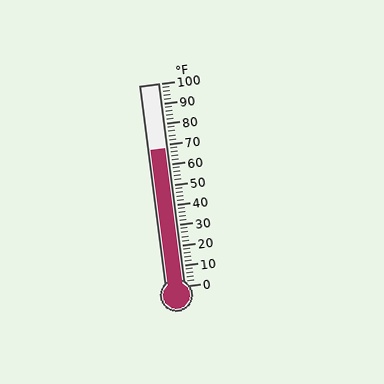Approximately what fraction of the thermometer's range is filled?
The thermometer is filled to approximately 70% of its range.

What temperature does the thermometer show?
The thermometer shows approximately 68°F.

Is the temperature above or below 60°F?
The temperature is above 60°F.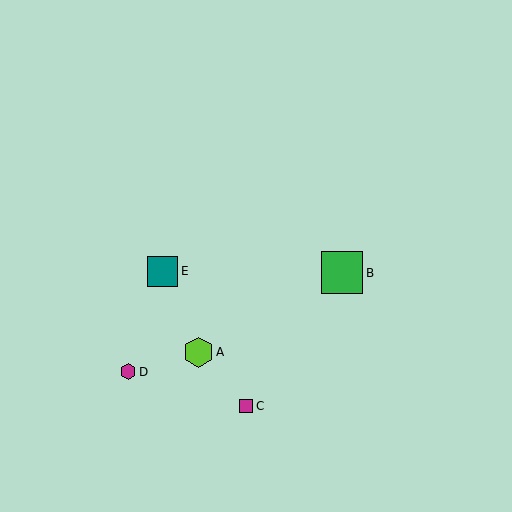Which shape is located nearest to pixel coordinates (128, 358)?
The magenta hexagon (labeled D) at (128, 372) is nearest to that location.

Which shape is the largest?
The green square (labeled B) is the largest.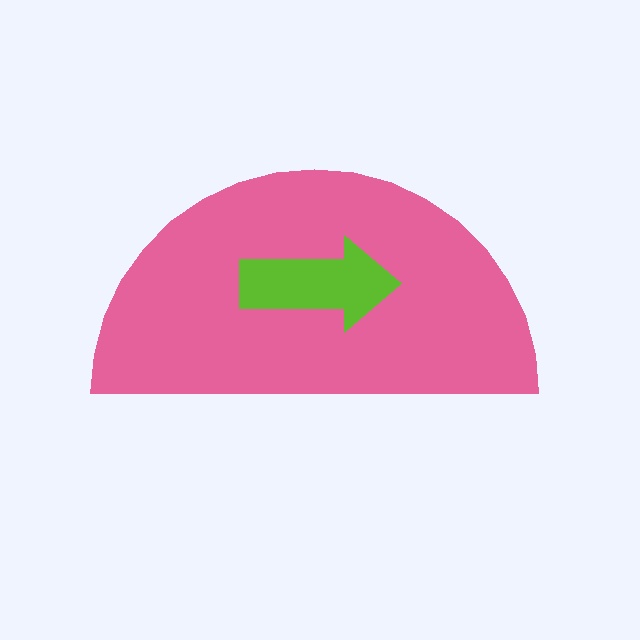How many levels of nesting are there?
2.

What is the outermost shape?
The pink semicircle.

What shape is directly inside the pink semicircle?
The lime arrow.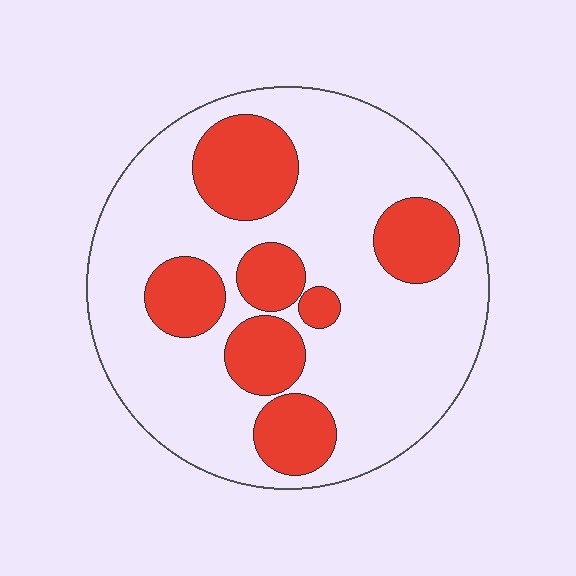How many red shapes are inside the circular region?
7.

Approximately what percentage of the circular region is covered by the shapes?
Approximately 30%.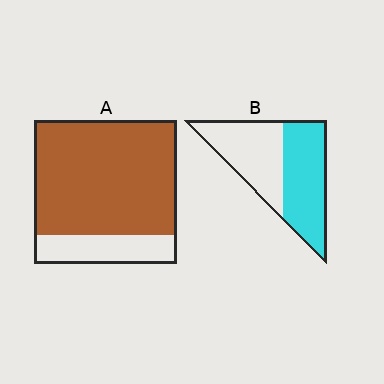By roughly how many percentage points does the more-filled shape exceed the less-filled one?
By roughly 30 percentage points (A over B).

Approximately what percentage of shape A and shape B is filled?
A is approximately 80% and B is approximately 50%.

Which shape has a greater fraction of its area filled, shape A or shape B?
Shape A.